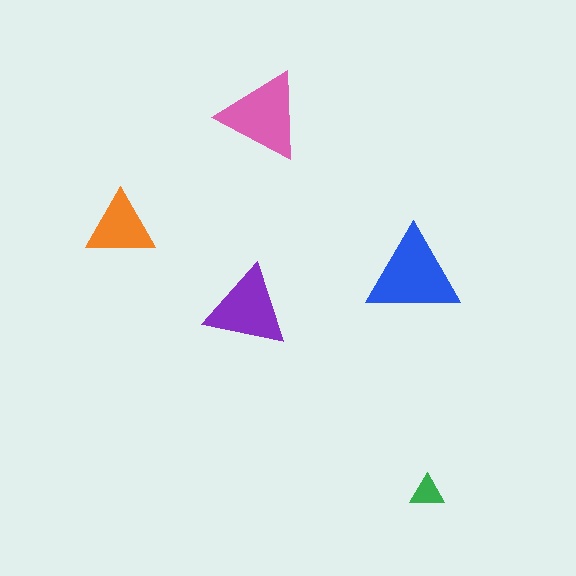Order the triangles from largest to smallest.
the blue one, the pink one, the purple one, the orange one, the green one.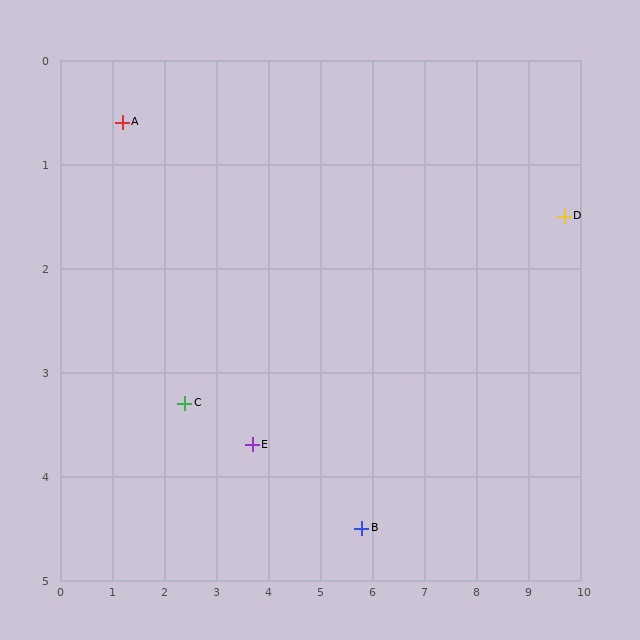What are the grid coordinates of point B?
Point B is at approximately (5.8, 4.5).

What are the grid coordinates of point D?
Point D is at approximately (9.7, 1.5).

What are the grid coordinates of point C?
Point C is at approximately (2.4, 3.3).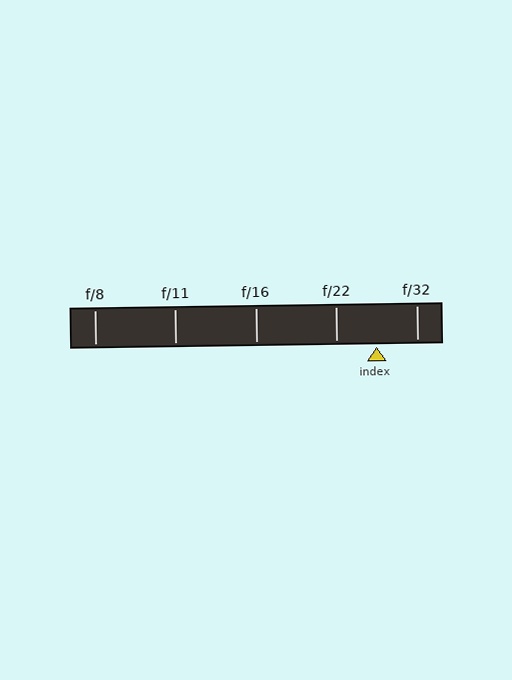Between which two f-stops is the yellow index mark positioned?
The index mark is between f/22 and f/32.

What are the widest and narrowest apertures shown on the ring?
The widest aperture shown is f/8 and the narrowest is f/32.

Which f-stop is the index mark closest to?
The index mark is closest to f/22.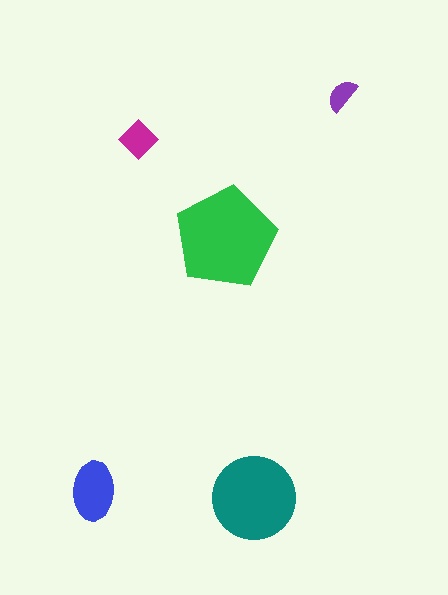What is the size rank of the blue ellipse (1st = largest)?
3rd.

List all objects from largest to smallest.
The green pentagon, the teal circle, the blue ellipse, the magenta diamond, the purple semicircle.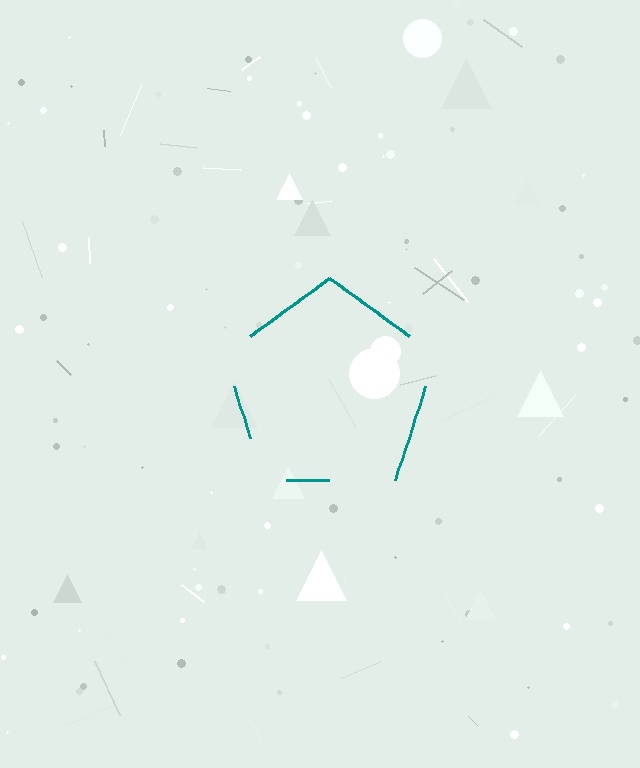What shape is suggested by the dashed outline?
The dashed outline suggests a pentagon.